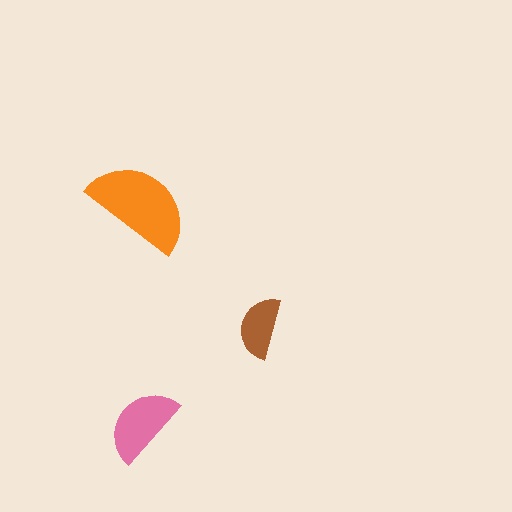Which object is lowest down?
The pink semicircle is bottommost.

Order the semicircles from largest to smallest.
the orange one, the pink one, the brown one.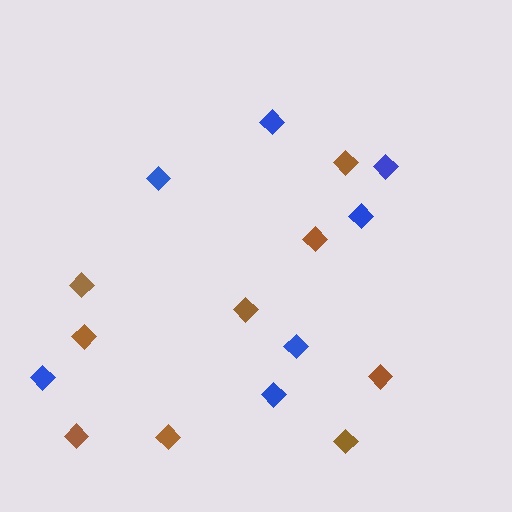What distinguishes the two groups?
There are 2 groups: one group of brown diamonds (9) and one group of blue diamonds (7).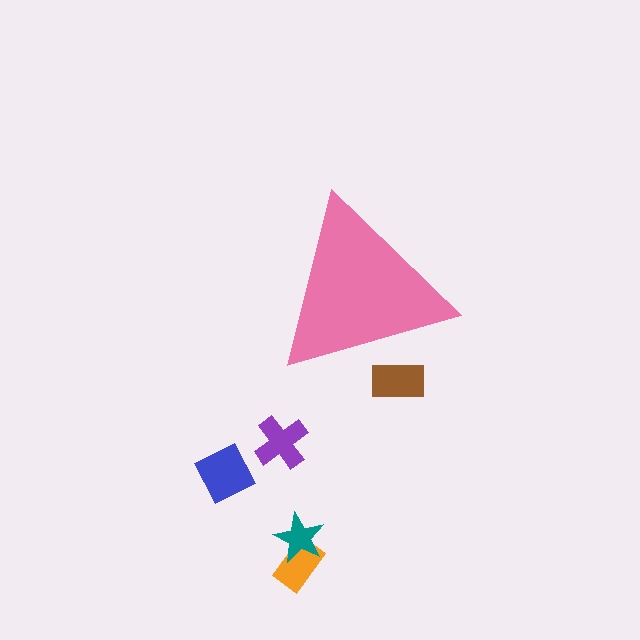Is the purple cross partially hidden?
No, the purple cross is fully visible.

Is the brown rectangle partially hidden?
Yes, the brown rectangle is partially hidden behind the pink triangle.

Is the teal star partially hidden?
No, the teal star is fully visible.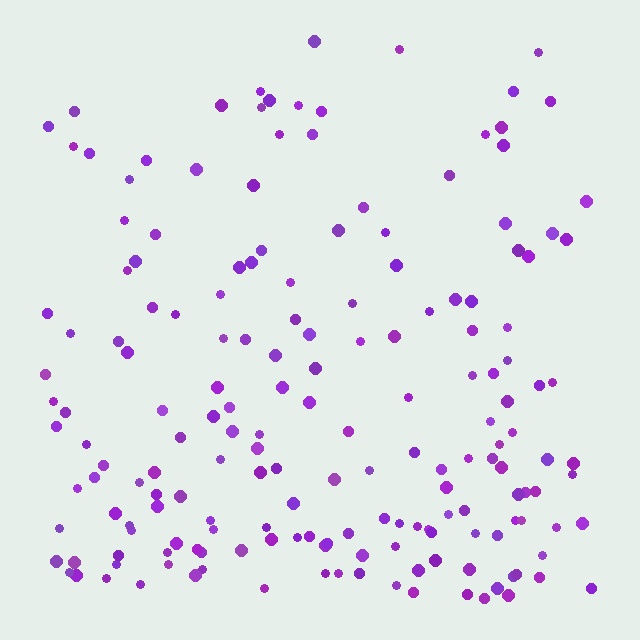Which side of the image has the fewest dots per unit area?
The top.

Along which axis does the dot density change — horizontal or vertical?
Vertical.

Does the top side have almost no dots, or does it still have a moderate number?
Still a moderate number, just noticeably fewer than the bottom.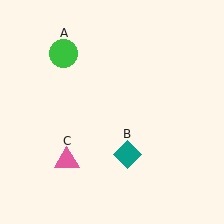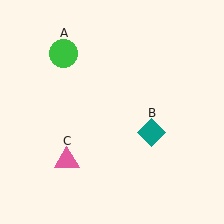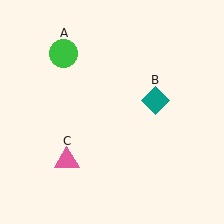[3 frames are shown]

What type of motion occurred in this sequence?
The teal diamond (object B) rotated counterclockwise around the center of the scene.